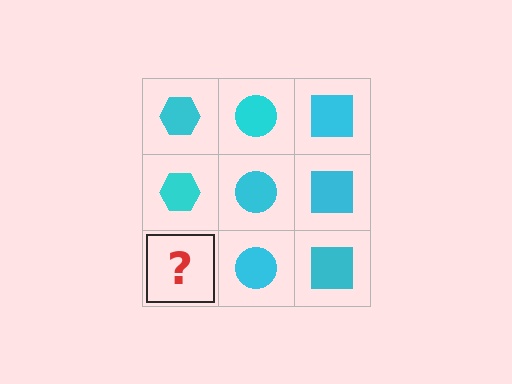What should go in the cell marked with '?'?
The missing cell should contain a cyan hexagon.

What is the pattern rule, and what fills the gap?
The rule is that each column has a consistent shape. The gap should be filled with a cyan hexagon.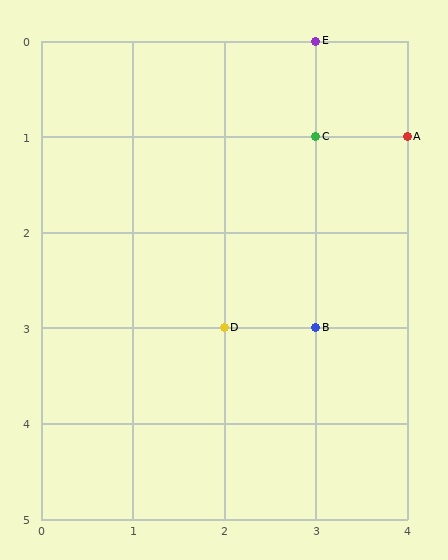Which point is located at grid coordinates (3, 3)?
Point B is at (3, 3).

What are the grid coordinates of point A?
Point A is at grid coordinates (4, 1).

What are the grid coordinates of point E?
Point E is at grid coordinates (3, 0).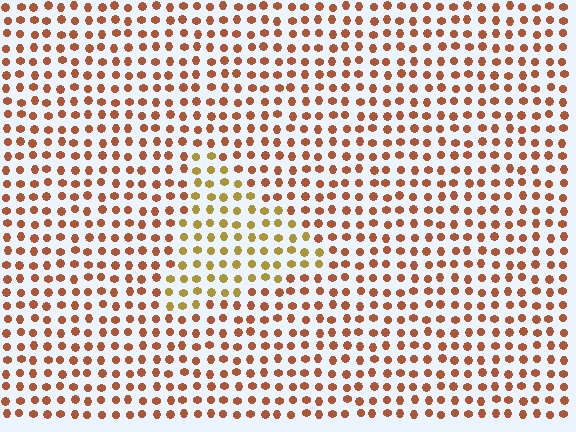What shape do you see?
I see a triangle.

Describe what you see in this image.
The image is filled with small brown elements in a uniform arrangement. A triangle-shaped region is visible where the elements are tinted to a slightly different hue, forming a subtle color boundary.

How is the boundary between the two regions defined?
The boundary is defined purely by a slight shift in hue (about 34 degrees). Spacing, size, and orientation are identical on both sides.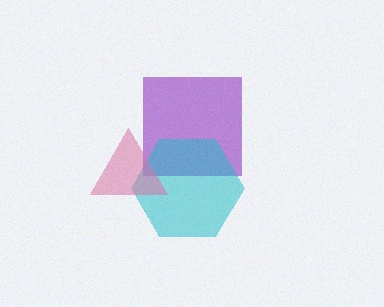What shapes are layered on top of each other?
The layered shapes are: a purple square, a cyan hexagon, a pink triangle.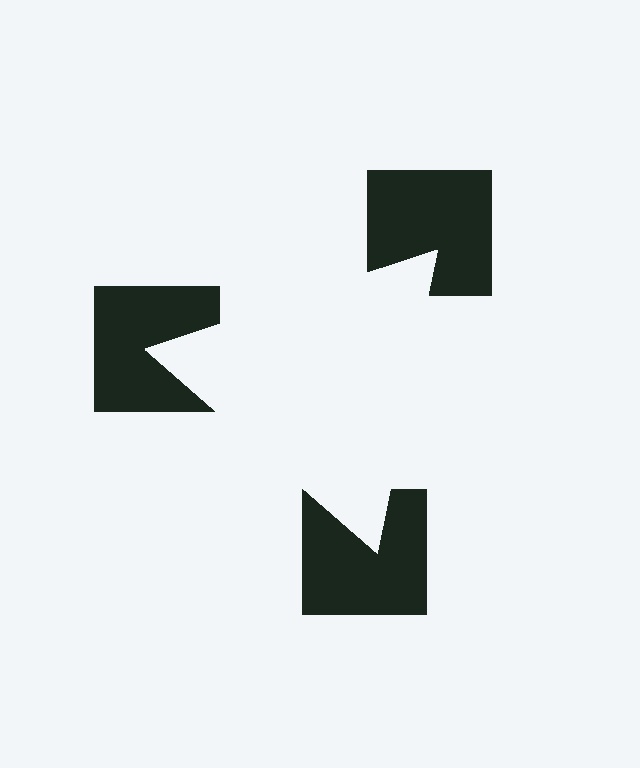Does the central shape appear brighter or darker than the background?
It typically appears slightly brighter than the background, even though no actual brightness change is drawn.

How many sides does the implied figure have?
3 sides.